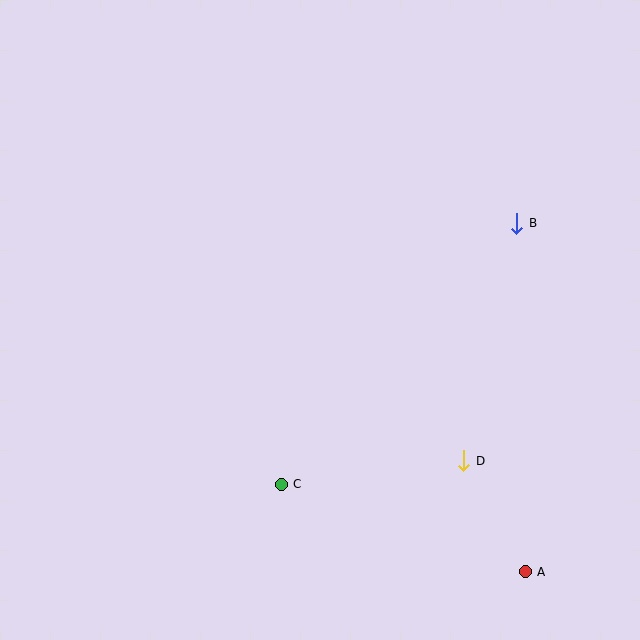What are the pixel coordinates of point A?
Point A is at (525, 572).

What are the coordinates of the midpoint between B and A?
The midpoint between B and A is at (521, 398).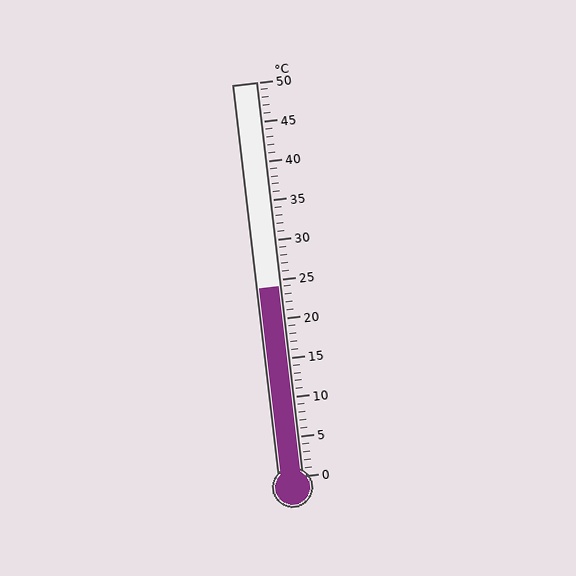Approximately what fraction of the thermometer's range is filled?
The thermometer is filled to approximately 50% of its range.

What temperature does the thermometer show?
The thermometer shows approximately 24°C.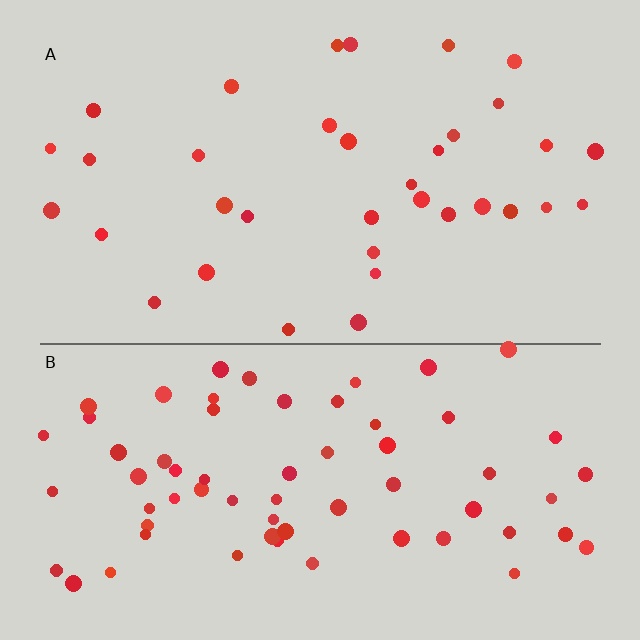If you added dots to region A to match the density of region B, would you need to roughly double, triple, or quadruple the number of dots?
Approximately double.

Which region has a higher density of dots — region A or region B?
B (the bottom).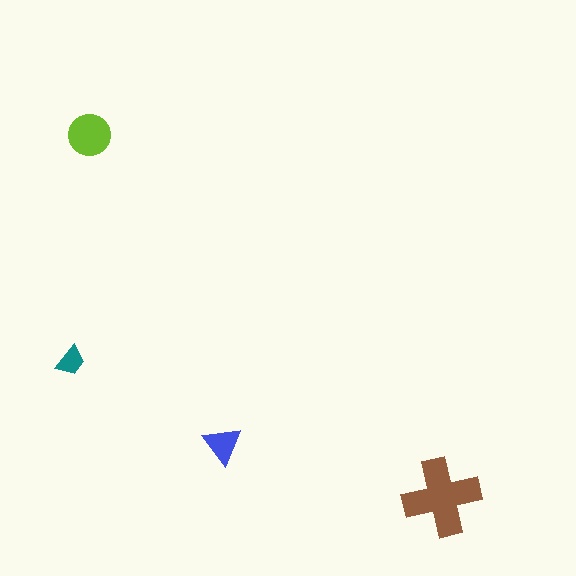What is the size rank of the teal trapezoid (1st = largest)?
4th.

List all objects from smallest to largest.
The teal trapezoid, the blue triangle, the lime circle, the brown cross.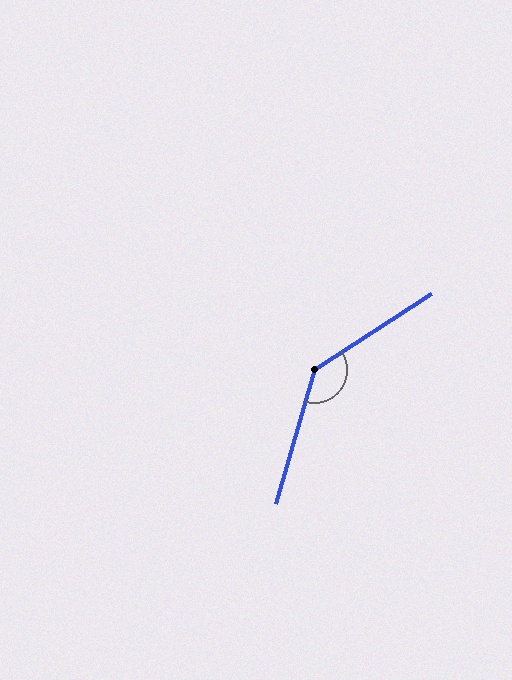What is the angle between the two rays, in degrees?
Approximately 139 degrees.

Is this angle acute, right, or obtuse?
It is obtuse.